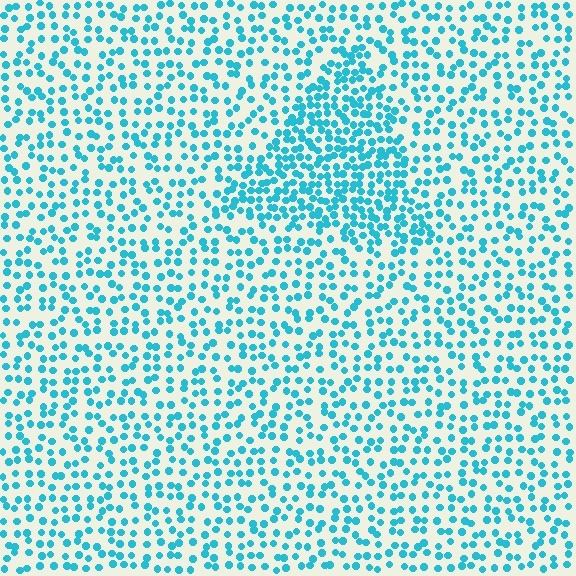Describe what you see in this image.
The image contains small cyan elements arranged at two different densities. A triangle-shaped region is visible where the elements are more densely packed than the surrounding area.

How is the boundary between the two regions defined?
The boundary is defined by a change in element density (approximately 1.9x ratio). All elements are the same color, size, and shape.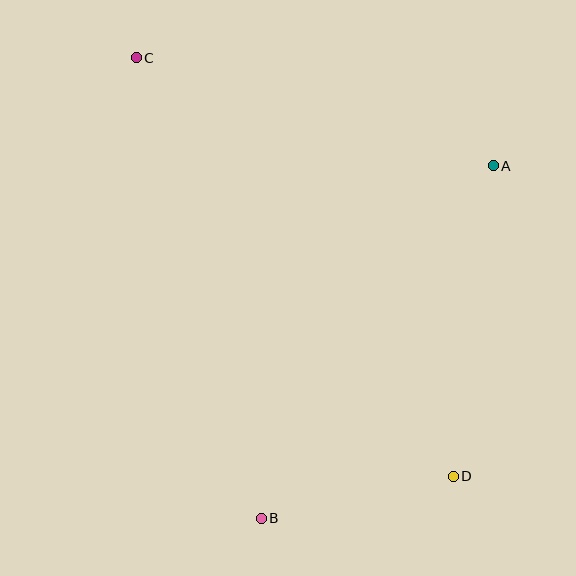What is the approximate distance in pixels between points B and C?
The distance between B and C is approximately 477 pixels.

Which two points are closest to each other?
Points B and D are closest to each other.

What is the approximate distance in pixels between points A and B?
The distance between A and B is approximately 422 pixels.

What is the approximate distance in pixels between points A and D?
The distance between A and D is approximately 313 pixels.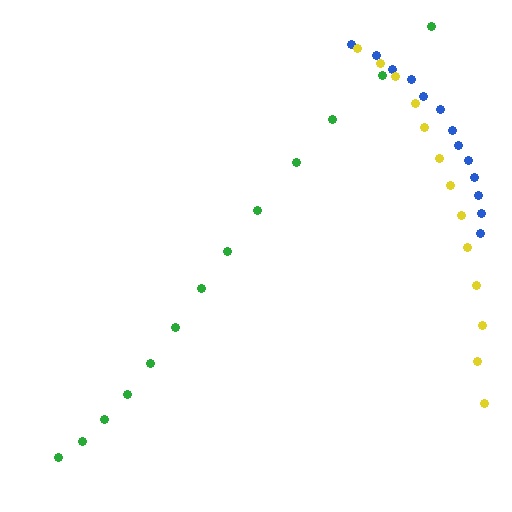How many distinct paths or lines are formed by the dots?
There are 3 distinct paths.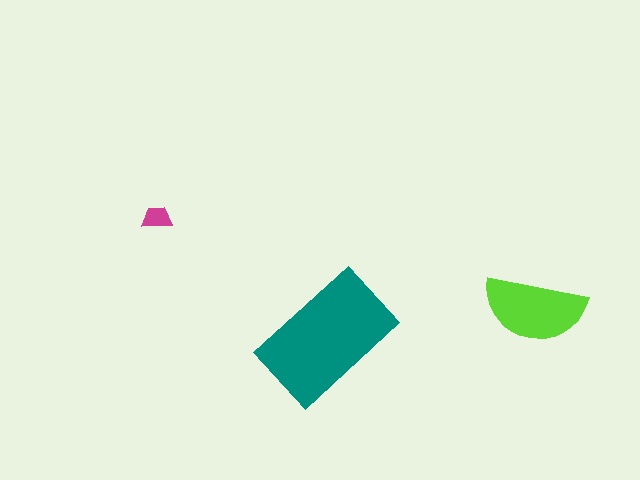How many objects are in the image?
There are 3 objects in the image.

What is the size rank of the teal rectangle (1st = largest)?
1st.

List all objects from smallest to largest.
The magenta trapezoid, the lime semicircle, the teal rectangle.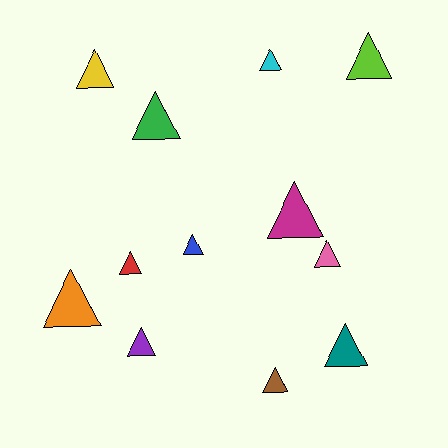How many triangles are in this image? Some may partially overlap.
There are 12 triangles.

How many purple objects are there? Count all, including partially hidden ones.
There is 1 purple object.